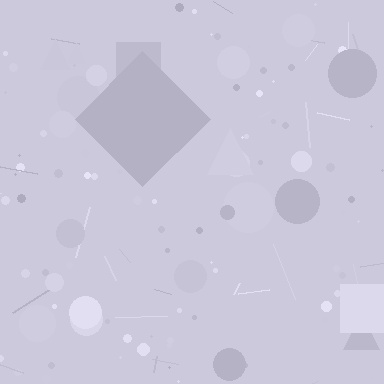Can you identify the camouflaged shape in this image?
The camouflaged shape is a diamond.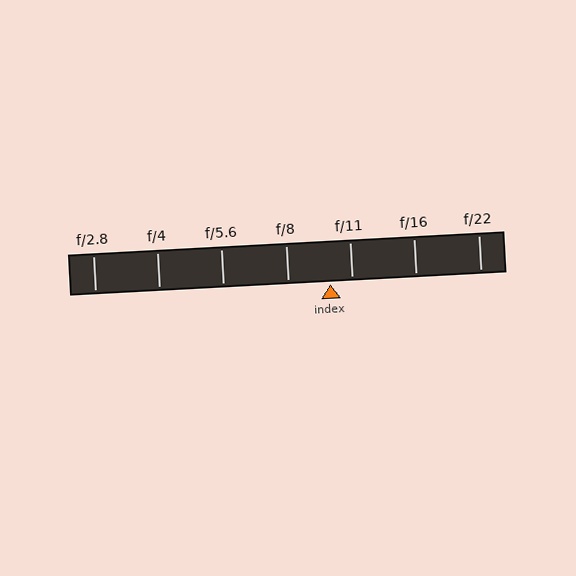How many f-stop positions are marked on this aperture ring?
There are 7 f-stop positions marked.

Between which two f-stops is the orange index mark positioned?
The index mark is between f/8 and f/11.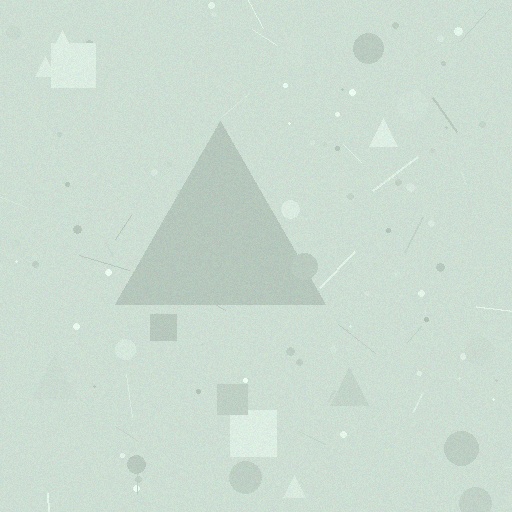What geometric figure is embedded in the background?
A triangle is embedded in the background.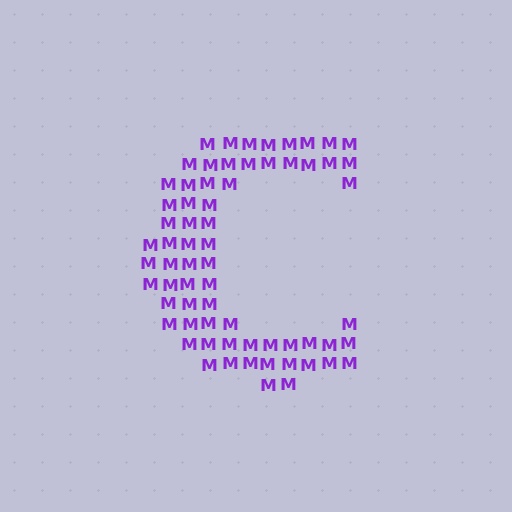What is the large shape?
The large shape is the letter C.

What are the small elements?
The small elements are letter M's.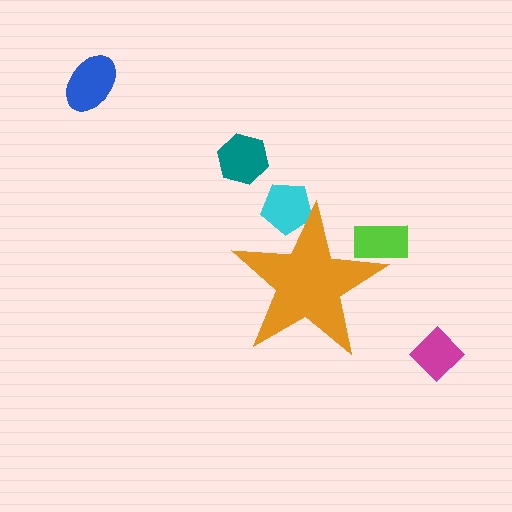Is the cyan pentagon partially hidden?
Yes, the cyan pentagon is partially hidden behind the orange star.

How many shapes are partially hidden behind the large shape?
2 shapes are partially hidden.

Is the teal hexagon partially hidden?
No, the teal hexagon is fully visible.